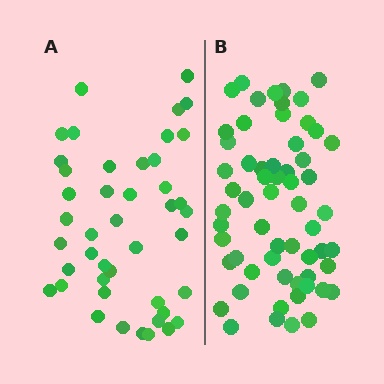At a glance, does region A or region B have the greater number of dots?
Region B (the right region) has more dots.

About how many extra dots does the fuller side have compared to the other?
Region B has approximately 15 more dots than region A.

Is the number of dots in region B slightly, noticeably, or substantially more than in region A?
Region B has noticeably more, but not dramatically so. The ratio is roughly 1.4 to 1.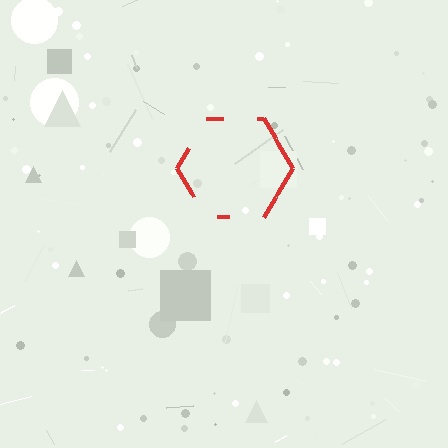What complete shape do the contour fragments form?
The contour fragments form a hexagon.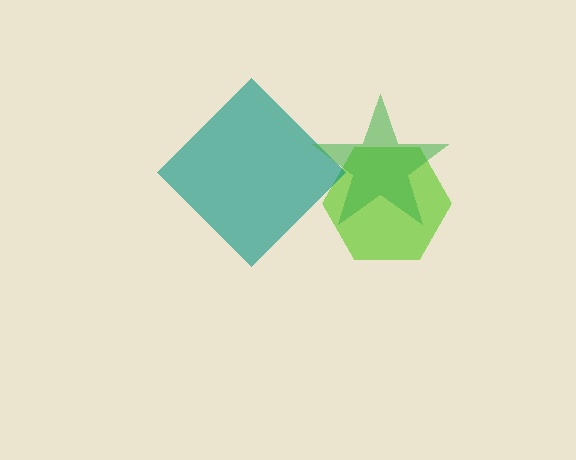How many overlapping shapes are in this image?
There are 3 overlapping shapes in the image.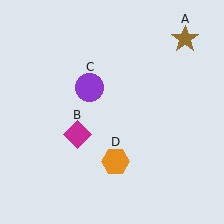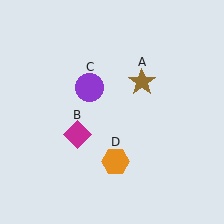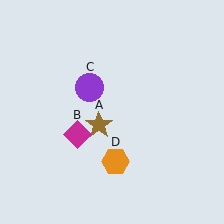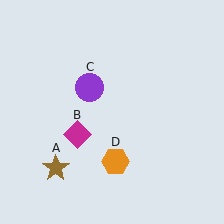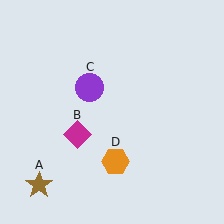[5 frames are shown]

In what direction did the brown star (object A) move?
The brown star (object A) moved down and to the left.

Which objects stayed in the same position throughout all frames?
Magenta diamond (object B) and purple circle (object C) and orange hexagon (object D) remained stationary.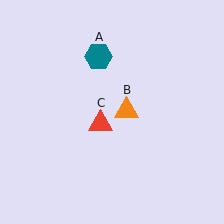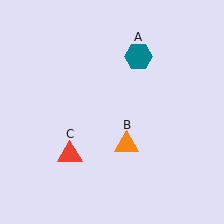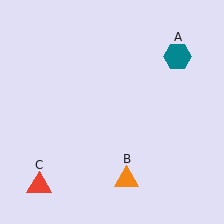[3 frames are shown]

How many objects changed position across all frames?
3 objects changed position: teal hexagon (object A), orange triangle (object B), red triangle (object C).